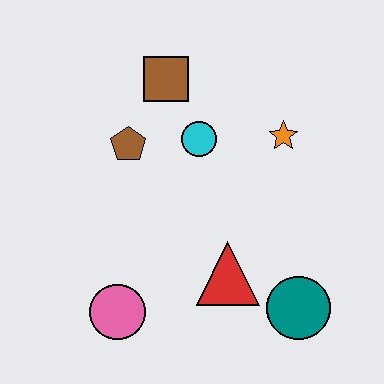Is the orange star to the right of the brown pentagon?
Yes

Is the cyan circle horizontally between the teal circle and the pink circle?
Yes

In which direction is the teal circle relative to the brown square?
The teal circle is below the brown square.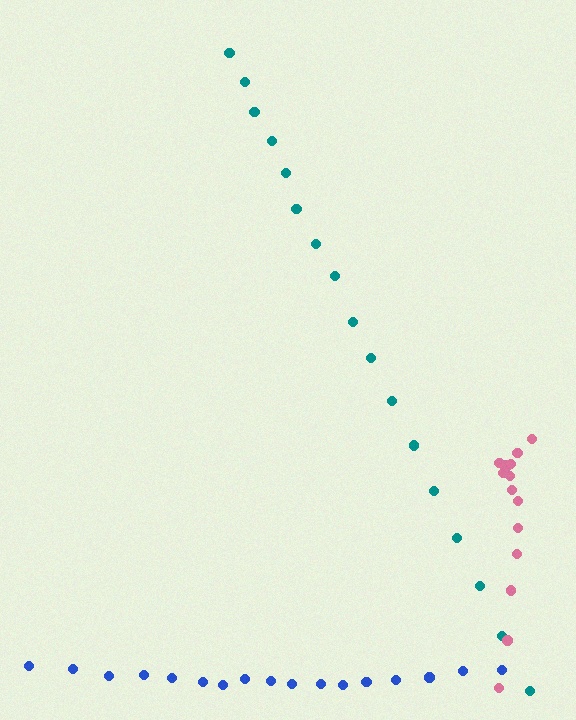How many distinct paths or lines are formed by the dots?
There are 3 distinct paths.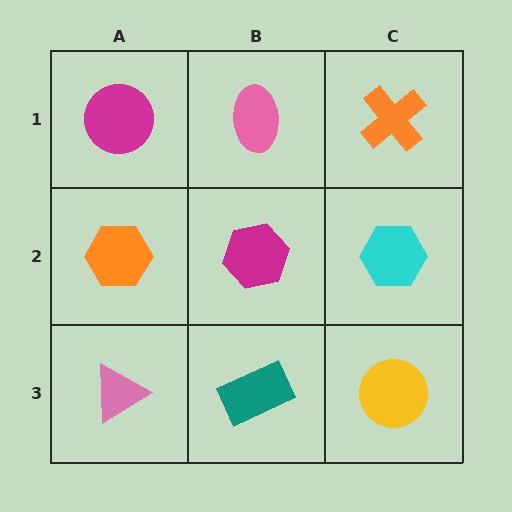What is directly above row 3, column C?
A cyan hexagon.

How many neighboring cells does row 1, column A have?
2.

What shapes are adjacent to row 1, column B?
A magenta hexagon (row 2, column B), a magenta circle (row 1, column A), an orange cross (row 1, column C).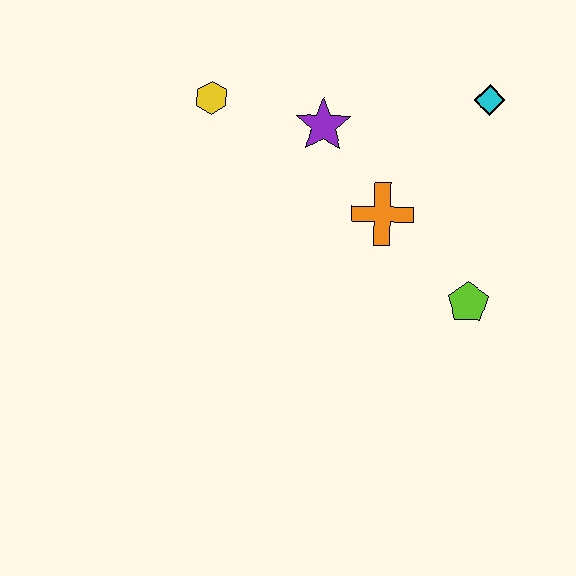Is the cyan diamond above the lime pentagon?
Yes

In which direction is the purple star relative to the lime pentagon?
The purple star is above the lime pentagon.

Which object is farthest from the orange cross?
The yellow hexagon is farthest from the orange cross.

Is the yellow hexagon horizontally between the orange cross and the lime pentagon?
No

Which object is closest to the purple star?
The orange cross is closest to the purple star.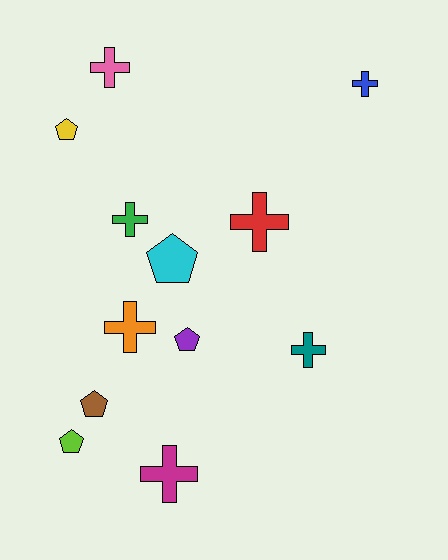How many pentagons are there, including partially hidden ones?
There are 5 pentagons.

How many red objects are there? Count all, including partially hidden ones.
There is 1 red object.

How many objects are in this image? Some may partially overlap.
There are 12 objects.